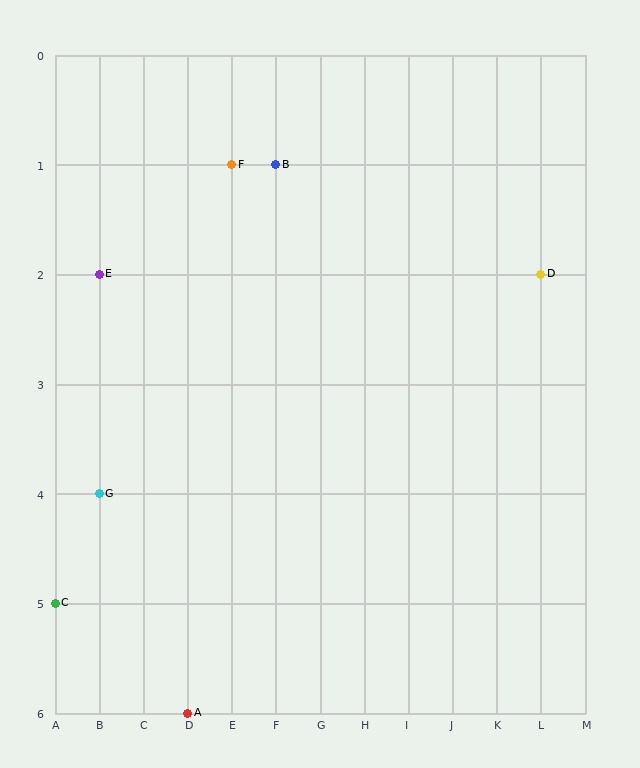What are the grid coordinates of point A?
Point A is at grid coordinates (D, 6).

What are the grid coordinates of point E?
Point E is at grid coordinates (B, 2).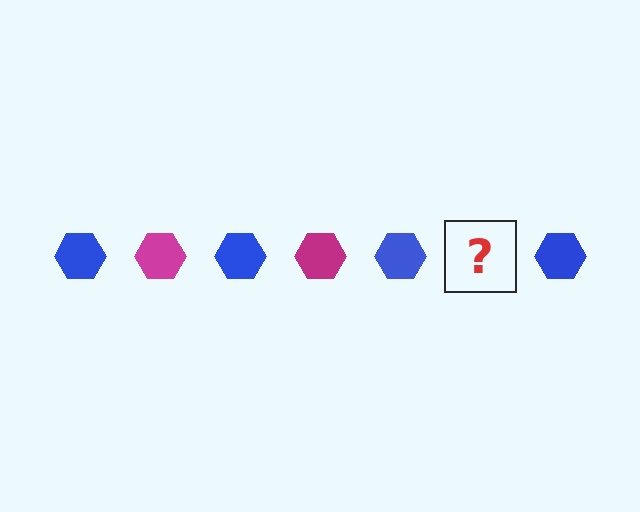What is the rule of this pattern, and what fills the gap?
The rule is that the pattern cycles through blue, magenta hexagons. The gap should be filled with a magenta hexagon.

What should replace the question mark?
The question mark should be replaced with a magenta hexagon.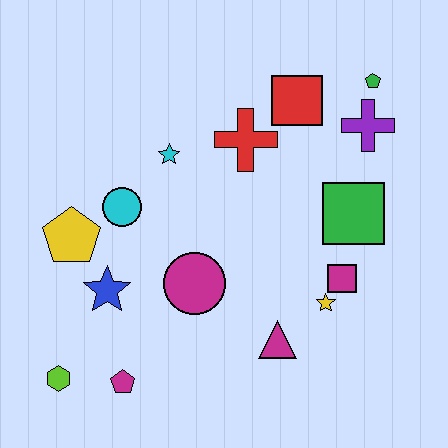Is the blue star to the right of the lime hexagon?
Yes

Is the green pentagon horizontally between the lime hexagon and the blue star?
No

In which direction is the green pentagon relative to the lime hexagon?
The green pentagon is to the right of the lime hexagon.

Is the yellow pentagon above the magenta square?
Yes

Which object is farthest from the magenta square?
The lime hexagon is farthest from the magenta square.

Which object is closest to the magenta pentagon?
The lime hexagon is closest to the magenta pentagon.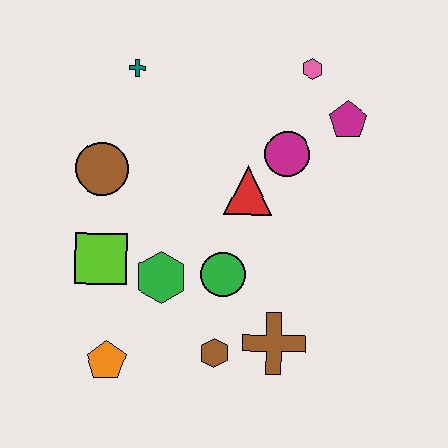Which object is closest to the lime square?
The green hexagon is closest to the lime square.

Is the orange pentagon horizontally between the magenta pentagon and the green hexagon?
No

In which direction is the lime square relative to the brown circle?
The lime square is below the brown circle.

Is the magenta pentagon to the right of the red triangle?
Yes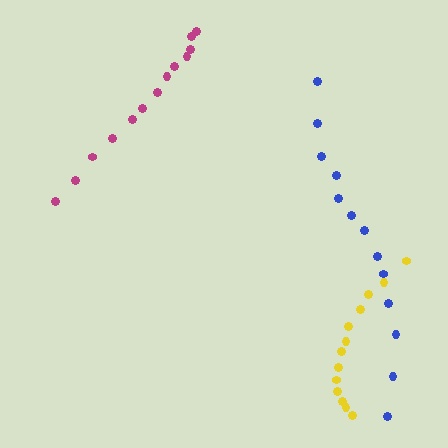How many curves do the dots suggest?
There are 3 distinct paths.